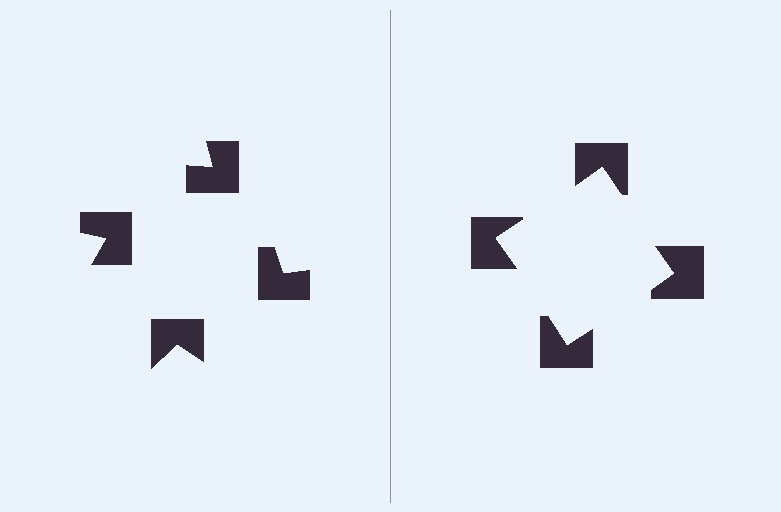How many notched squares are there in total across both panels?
8 — 4 on each side.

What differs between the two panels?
The notched squares are positioned identically on both sides; only the wedge orientations differ. On the right they align to a square; on the left they are misaligned.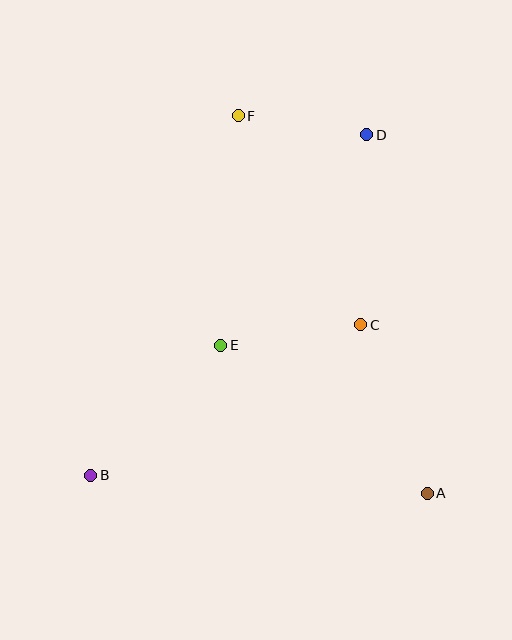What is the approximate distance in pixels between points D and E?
The distance between D and E is approximately 256 pixels.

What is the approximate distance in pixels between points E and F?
The distance between E and F is approximately 230 pixels.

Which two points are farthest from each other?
Points B and D are farthest from each other.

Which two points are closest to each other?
Points D and F are closest to each other.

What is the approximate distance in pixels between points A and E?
The distance between A and E is approximately 254 pixels.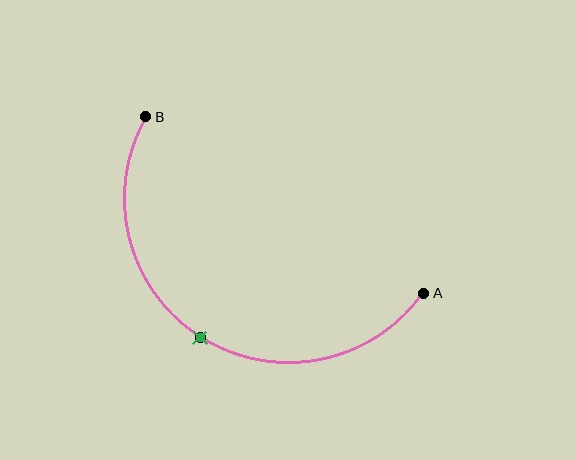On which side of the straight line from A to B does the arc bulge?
The arc bulges below the straight line connecting A and B.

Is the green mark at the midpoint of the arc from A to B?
Yes. The green mark lies on the arc at equal arc-length from both A and B — it is the arc midpoint.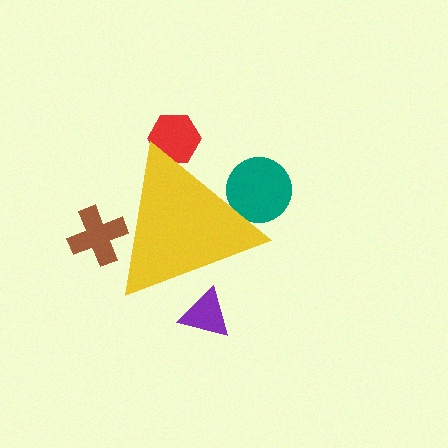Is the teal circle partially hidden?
Yes, the teal circle is partially hidden behind the yellow triangle.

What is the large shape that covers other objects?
A yellow triangle.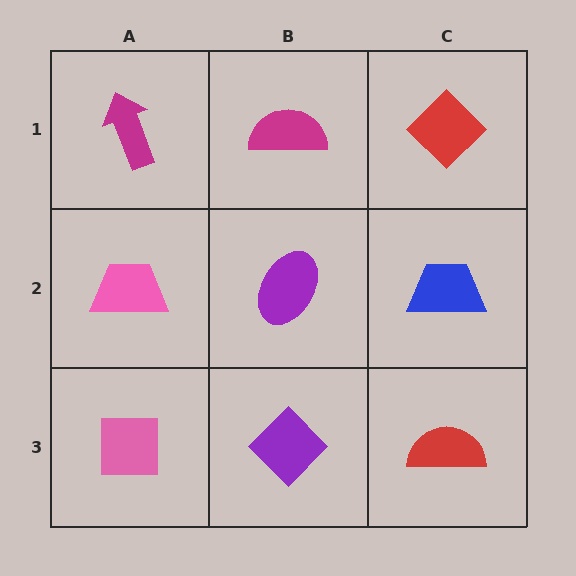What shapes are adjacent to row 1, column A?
A pink trapezoid (row 2, column A), a magenta semicircle (row 1, column B).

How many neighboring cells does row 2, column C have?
3.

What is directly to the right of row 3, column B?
A red semicircle.